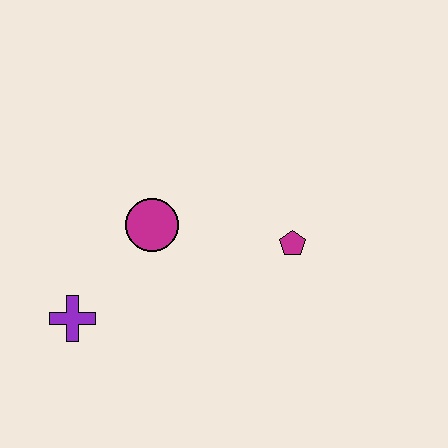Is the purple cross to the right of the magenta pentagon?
No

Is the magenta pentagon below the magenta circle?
Yes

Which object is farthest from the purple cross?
The magenta pentagon is farthest from the purple cross.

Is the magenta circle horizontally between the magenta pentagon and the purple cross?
Yes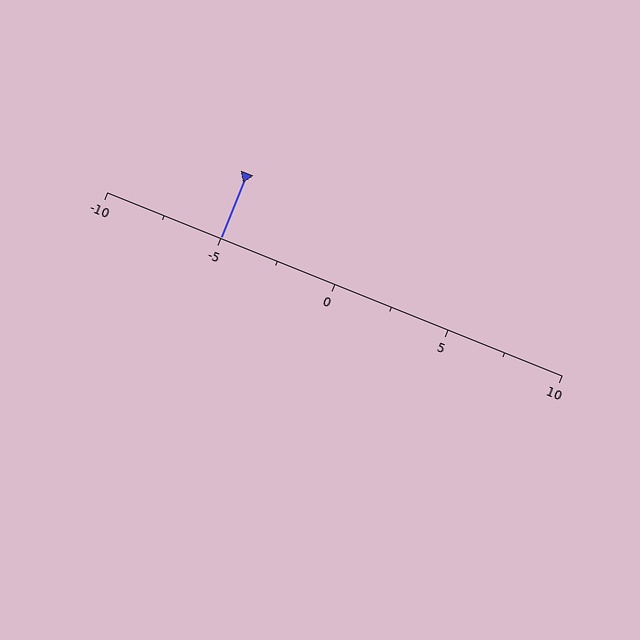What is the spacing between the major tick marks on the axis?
The major ticks are spaced 5 apart.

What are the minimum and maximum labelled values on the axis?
The axis runs from -10 to 10.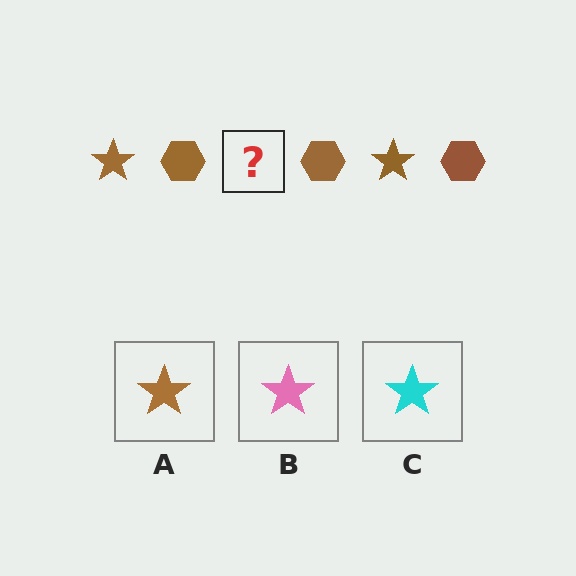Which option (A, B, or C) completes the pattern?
A.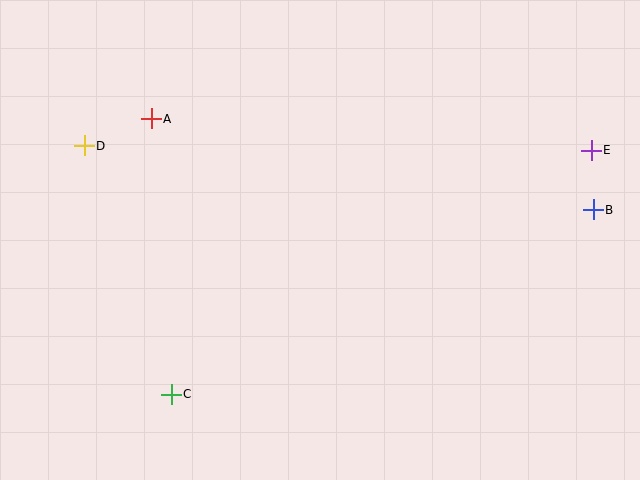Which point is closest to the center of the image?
Point A at (151, 119) is closest to the center.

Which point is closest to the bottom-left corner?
Point C is closest to the bottom-left corner.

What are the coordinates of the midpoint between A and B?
The midpoint between A and B is at (372, 164).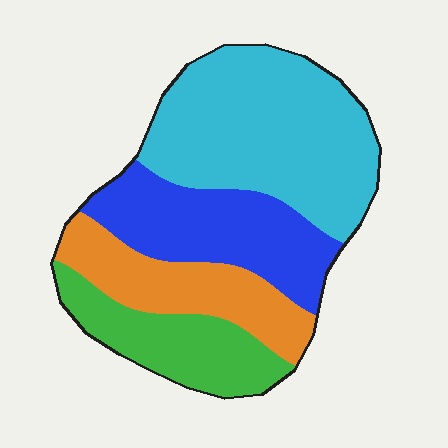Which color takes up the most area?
Cyan, at roughly 40%.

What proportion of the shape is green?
Green takes up about one sixth (1/6) of the shape.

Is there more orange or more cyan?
Cyan.